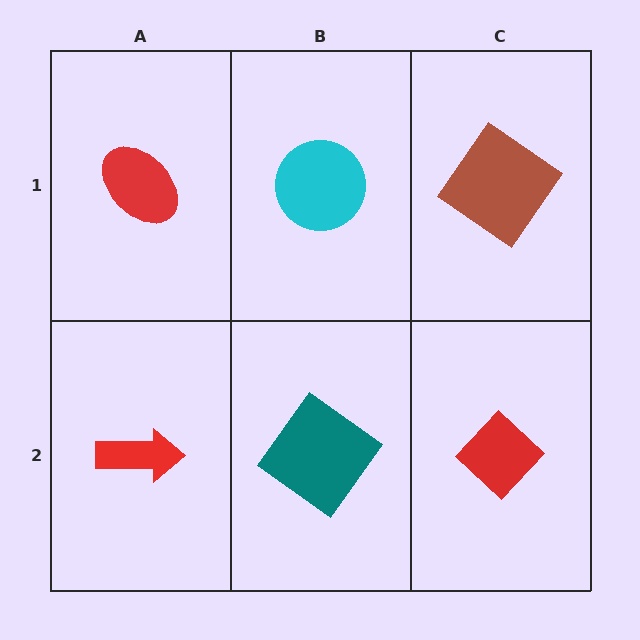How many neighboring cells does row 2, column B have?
3.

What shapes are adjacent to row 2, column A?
A red ellipse (row 1, column A), a teal diamond (row 2, column B).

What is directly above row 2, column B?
A cyan circle.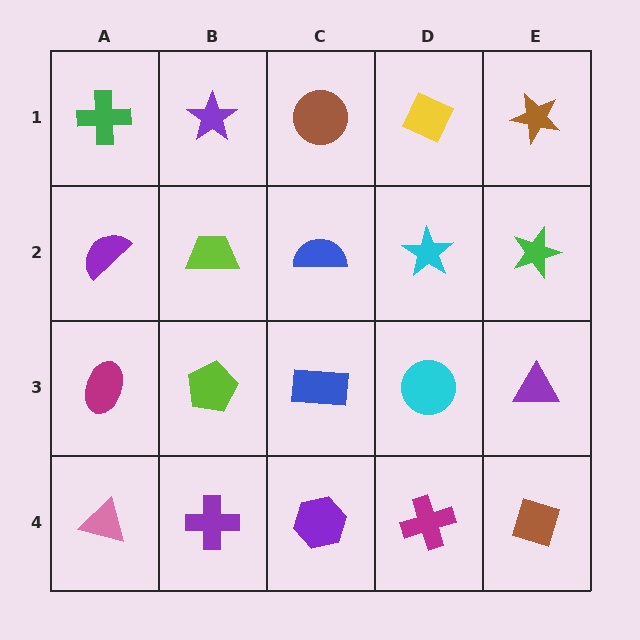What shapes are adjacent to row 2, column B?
A purple star (row 1, column B), a lime pentagon (row 3, column B), a purple semicircle (row 2, column A), a blue semicircle (row 2, column C).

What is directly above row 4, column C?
A blue rectangle.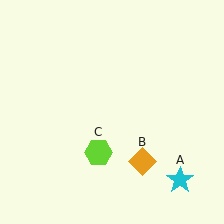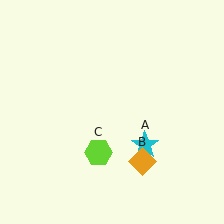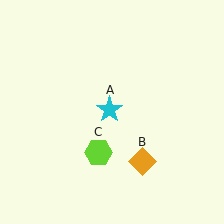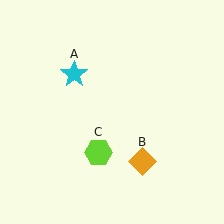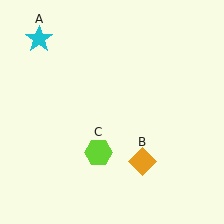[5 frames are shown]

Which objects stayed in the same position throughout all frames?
Orange diamond (object B) and lime hexagon (object C) remained stationary.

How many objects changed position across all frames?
1 object changed position: cyan star (object A).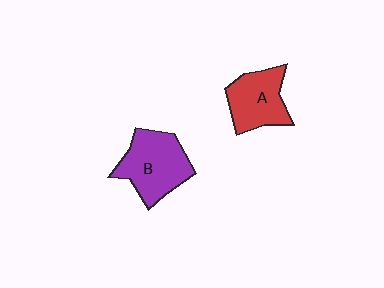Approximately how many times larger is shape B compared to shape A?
Approximately 1.2 times.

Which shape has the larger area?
Shape B (purple).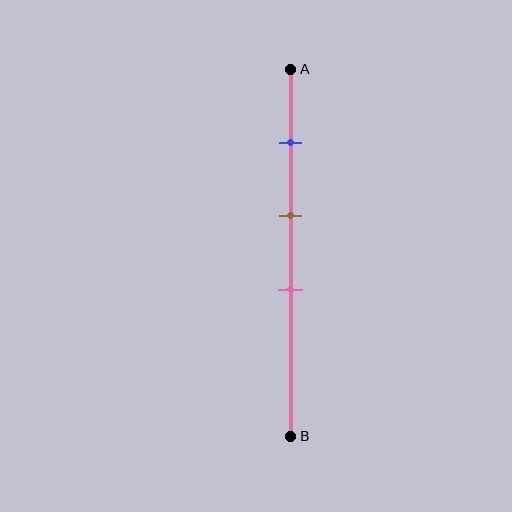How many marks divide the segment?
There are 3 marks dividing the segment.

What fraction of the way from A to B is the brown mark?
The brown mark is approximately 40% (0.4) of the way from A to B.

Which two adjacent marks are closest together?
The brown and pink marks are the closest adjacent pair.